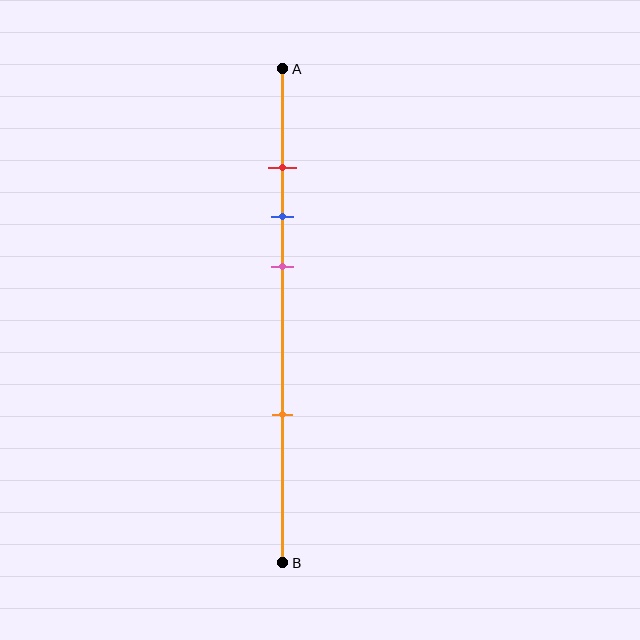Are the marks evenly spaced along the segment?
No, the marks are not evenly spaced.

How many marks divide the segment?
There are 4 marks dividing the segment.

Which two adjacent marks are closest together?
The red and blue marks are the closest adjacent pair.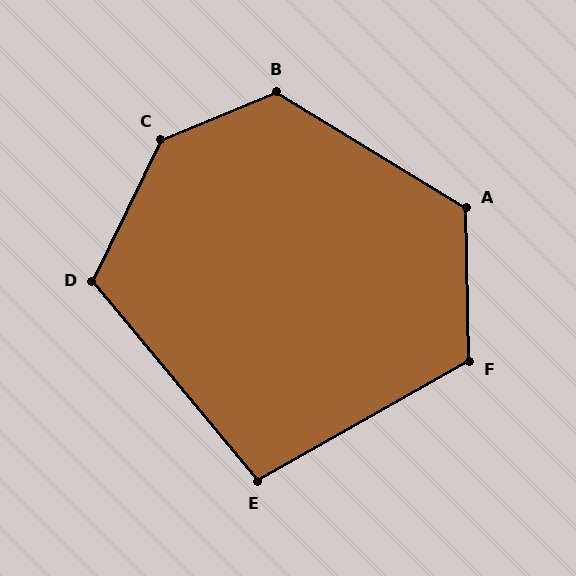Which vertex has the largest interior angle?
C, at approximately 138 degrees.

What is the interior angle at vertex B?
Approximately 127 degrees (obtuse).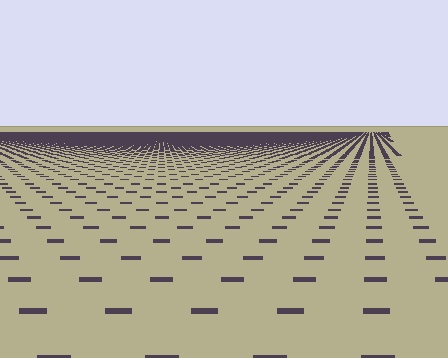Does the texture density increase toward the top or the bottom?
Density increases toward the top.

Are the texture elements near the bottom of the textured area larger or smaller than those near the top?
Larger. Near the bottom, elements are closer to the viewer and appear at a bigger on-screen size.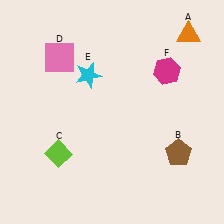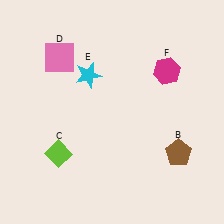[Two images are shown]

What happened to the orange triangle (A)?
The orange triangle (A) was removed in Image 2. It was in the top-right area of Image 1.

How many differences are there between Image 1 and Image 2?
There is 1 difference between the two images.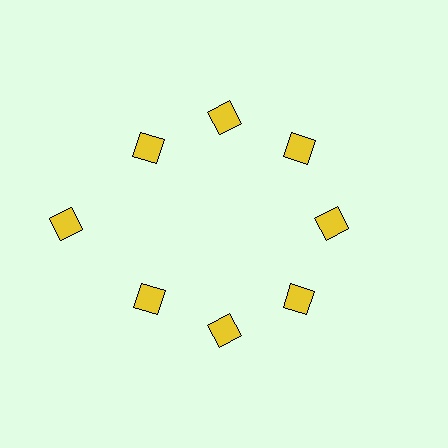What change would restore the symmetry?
The symmetry would be restored by moving it inward, back onto the ring so that all 8 diamonds sit at equal angles and equal distance from the center.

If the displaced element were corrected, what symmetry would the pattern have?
It would have 8-fold rotational symmetry — the pattern would map onto itself every 45 degrees.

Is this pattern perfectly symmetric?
No. The 8 yellow diamonds are arranged in a ring, but one element near the 9 o'clock position is pushed outward from the center, breaking the 8-fold rotational symmetry.